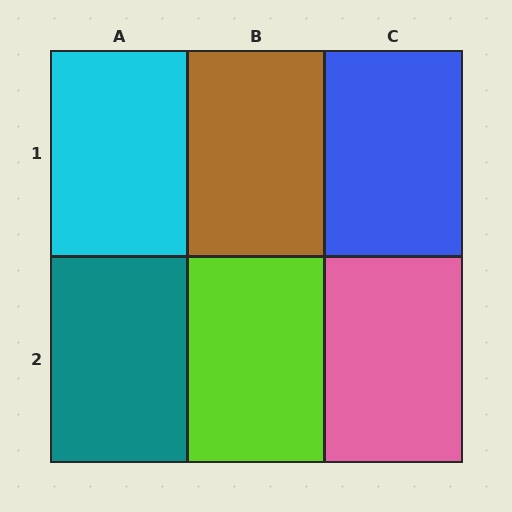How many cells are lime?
1 cell is lime.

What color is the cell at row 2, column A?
Teal.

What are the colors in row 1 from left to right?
Cyan, brown, blue.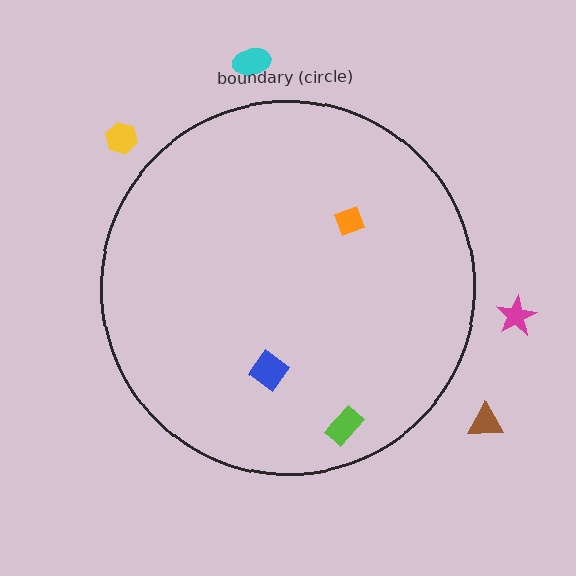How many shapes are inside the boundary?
3 inside, 4 outside.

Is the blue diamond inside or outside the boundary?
Inside.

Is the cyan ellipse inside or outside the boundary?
Outside.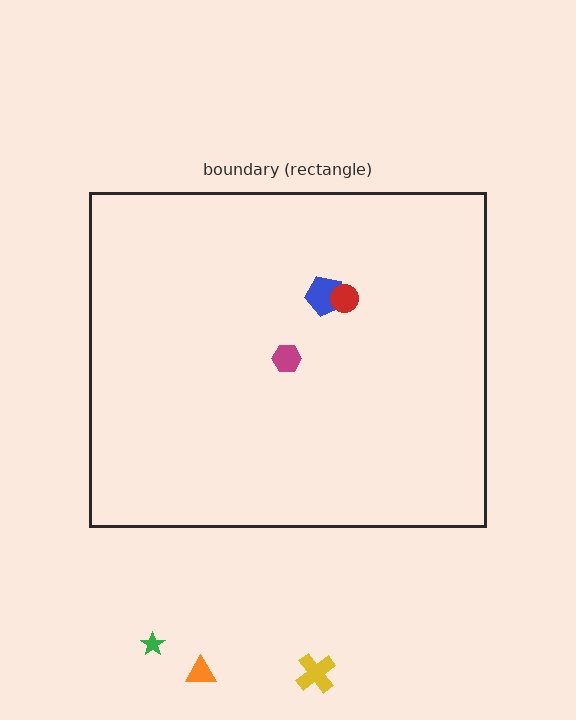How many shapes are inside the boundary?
3 inside, 3 outside.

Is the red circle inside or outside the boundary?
Inside.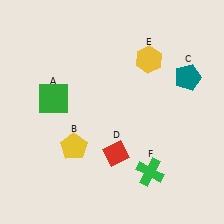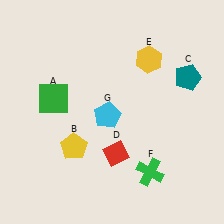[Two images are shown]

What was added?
A cyan pentagon (G) was added in Image 2.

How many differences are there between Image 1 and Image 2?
There is 1 difference between the two images.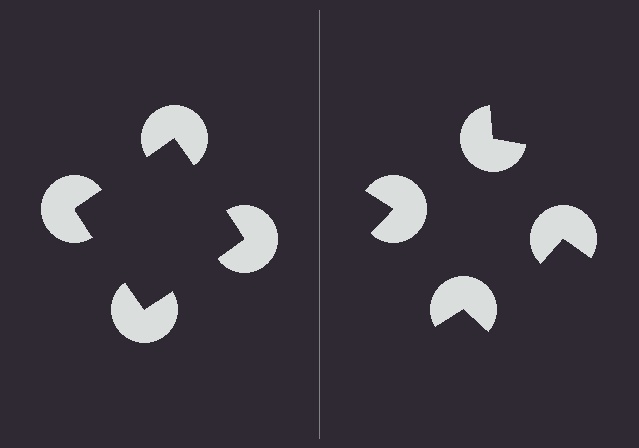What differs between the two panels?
The pac-man discs are positioned identically on both sides; only the wedge orientations differ. On the left they align to a square; on the right they are misaligned.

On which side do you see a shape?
An illusory square appears on the left side. On the right side the wedge cuts are rotated, so no coherent shape forms.